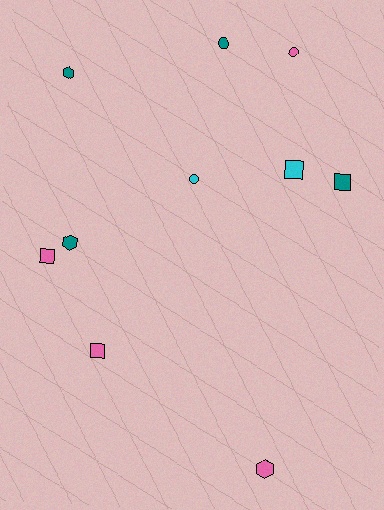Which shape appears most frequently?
Square, with 4 objects.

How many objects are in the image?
There are 10 objects.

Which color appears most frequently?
Pink, with 4 objects.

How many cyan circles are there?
There is 1 cyan circle.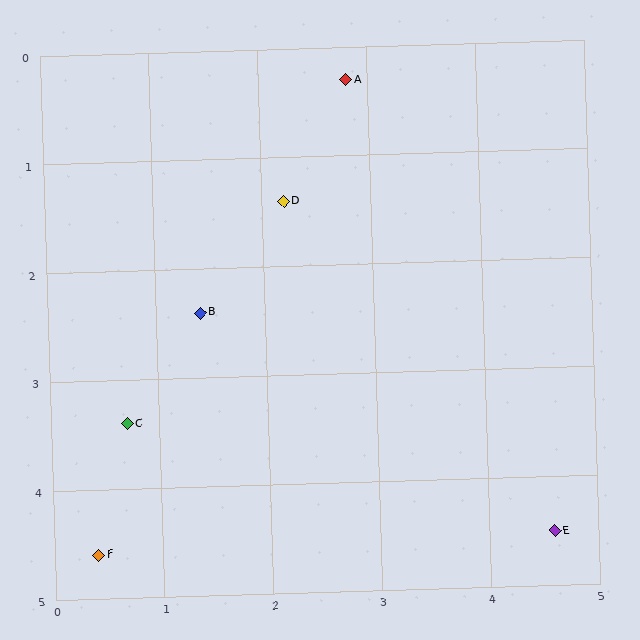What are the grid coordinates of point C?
Point C is at approximately (0.7, 3.4).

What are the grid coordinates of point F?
Point F is at approximately (0.4, 4.6).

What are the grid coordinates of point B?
Point B is at approximately (1.4, 2.4).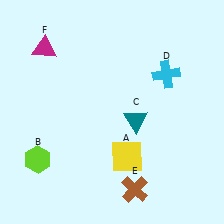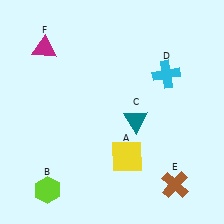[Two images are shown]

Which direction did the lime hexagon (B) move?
The lime hexagon (B) moved down.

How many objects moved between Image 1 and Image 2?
2 objects moved between the two images.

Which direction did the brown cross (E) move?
The brown cross (E) moved right.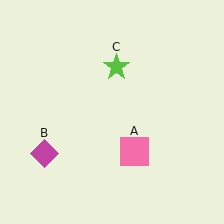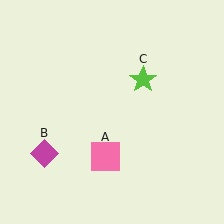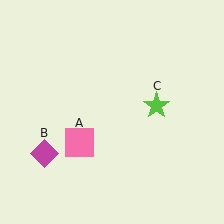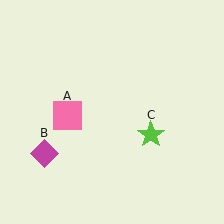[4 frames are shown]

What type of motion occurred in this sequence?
The pink square (object A), lime star (object C) rotated clockwise around the center of the scene.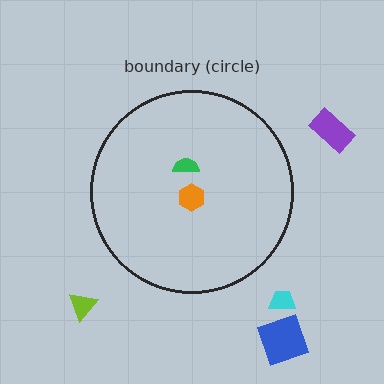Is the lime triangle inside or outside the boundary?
Outside.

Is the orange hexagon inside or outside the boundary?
Inside.